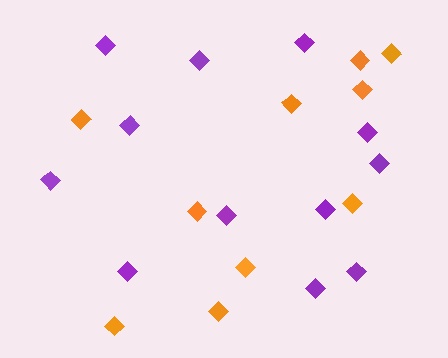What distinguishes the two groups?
There are 2 groups: one group of purple diamonds (12) and one group of orange diamonds (10).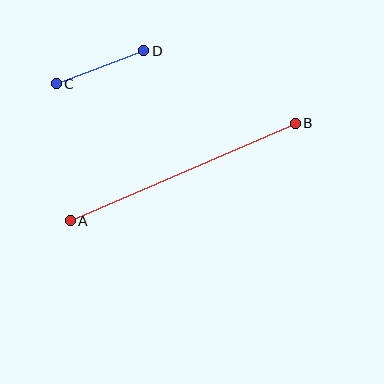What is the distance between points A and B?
The distance is approximately 245 pixels.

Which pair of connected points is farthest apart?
Points A and B are farthest apart.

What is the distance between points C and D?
The distance is approximately 94 pixels.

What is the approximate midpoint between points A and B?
The midpoint is at approximately (183, 172) pixels.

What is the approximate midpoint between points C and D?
The midpoint is at approximately (100, 67) pixels.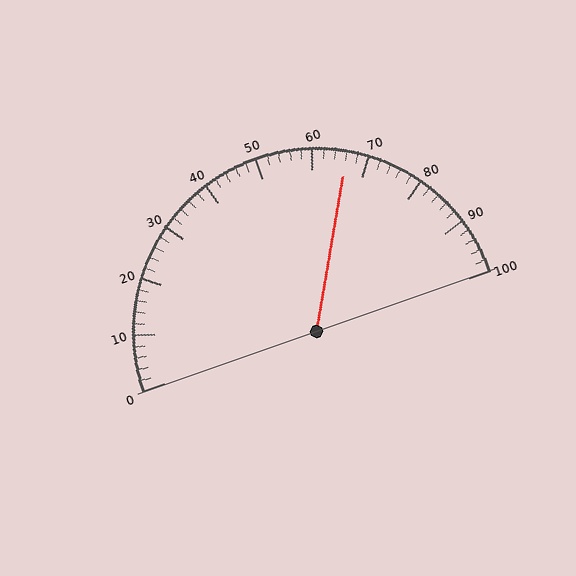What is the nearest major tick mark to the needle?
The nearest major tick mark is 70.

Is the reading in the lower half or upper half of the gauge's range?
The reading is in the upper half of the range (0 to 100).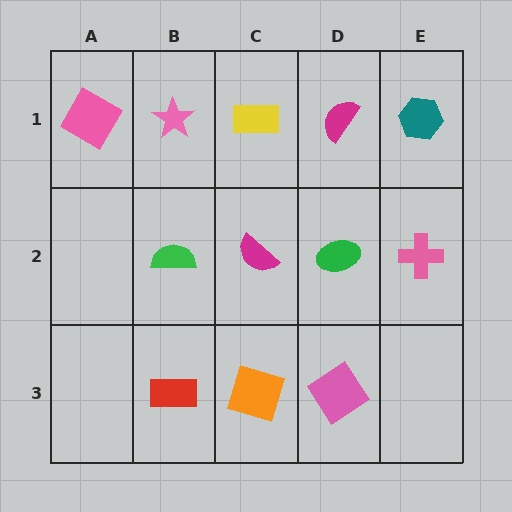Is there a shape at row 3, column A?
No, that cell is empty.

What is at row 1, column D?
A magenta semicircle.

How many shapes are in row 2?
4 shapes.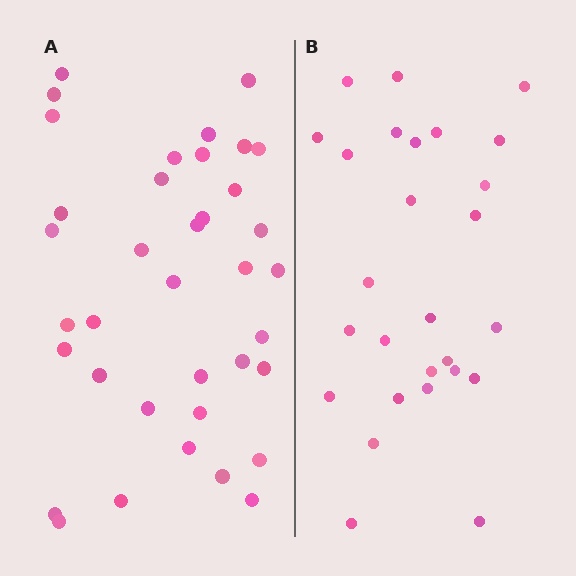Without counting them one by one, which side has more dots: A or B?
Region A (the left region) has more dots.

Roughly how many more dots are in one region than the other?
Region A has roughly 10 or so more dots than region B.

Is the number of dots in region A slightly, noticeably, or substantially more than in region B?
Region A has noticeably more, but not dramatically so. The ratio is roughly 1.4 to 1.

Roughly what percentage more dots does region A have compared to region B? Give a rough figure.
About 35% more.